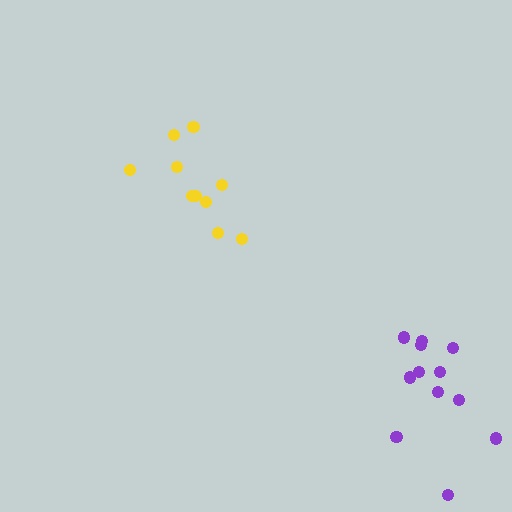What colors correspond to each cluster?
The clusters are colored: purple, yellow.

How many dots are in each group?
Group 1: 12 dots, Group 2: 10 dots (22 total).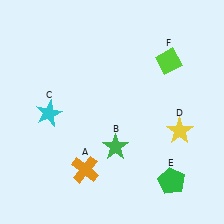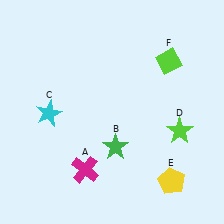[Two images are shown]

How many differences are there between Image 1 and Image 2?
There are 3 differences between the two images.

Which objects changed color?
A changed from orange to magenta. D changed from yellow to lime. E changed from green to yellow.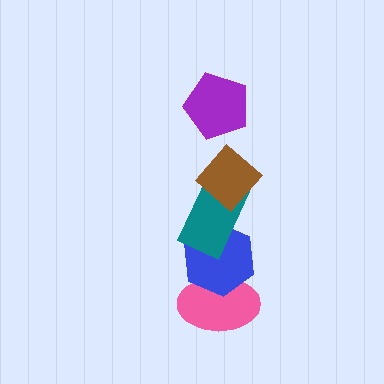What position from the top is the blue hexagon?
The blue hexagon is 4th from the top.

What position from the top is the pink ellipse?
The pink ellipse is 5th from the top.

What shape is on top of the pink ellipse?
The blue hexagon is on top of the pink ellipse.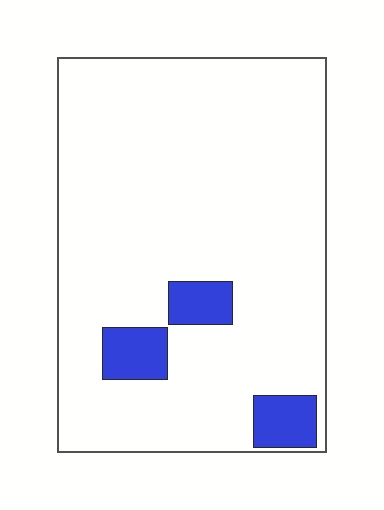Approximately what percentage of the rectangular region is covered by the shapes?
Approximately 10%.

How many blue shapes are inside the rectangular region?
3.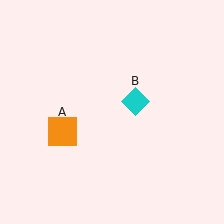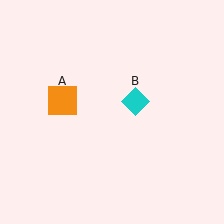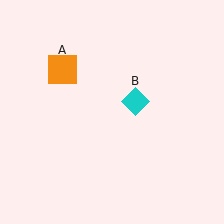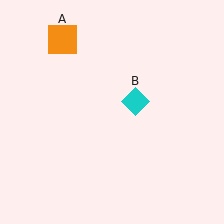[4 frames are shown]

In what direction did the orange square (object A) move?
The orange square (object A) moved up.